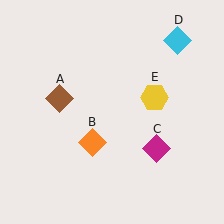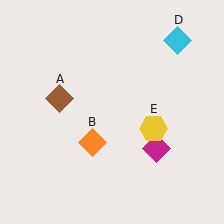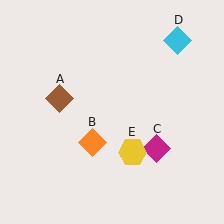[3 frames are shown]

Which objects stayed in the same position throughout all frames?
Brown diamond (object A) and orange diamond (object B) and magenta diamond (object C) and cyan diamond (object D) remained stationary.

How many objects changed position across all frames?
1 object changed position: yellow hexagon (object E).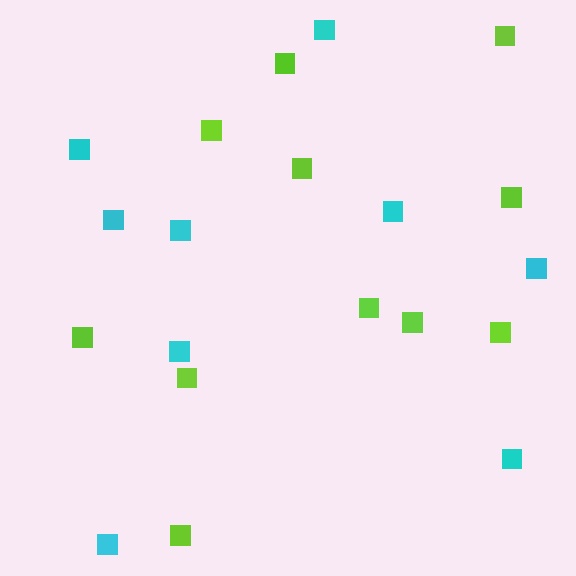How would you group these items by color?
There are 2 groups: one group of cyan squares (9) and one group of lime squares (11).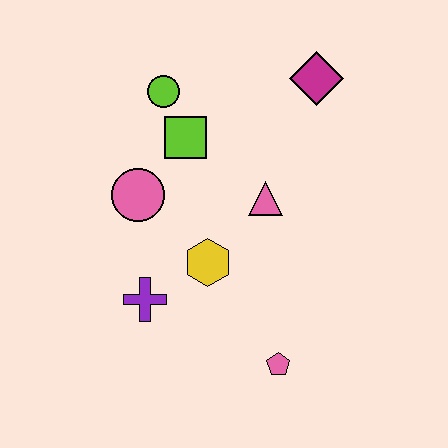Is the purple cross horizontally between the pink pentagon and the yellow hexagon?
No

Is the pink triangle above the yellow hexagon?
Yes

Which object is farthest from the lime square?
The pink pentagon is farthest from the lime square.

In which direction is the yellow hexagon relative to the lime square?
The yellow hexagon is below the lime square.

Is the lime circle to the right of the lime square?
No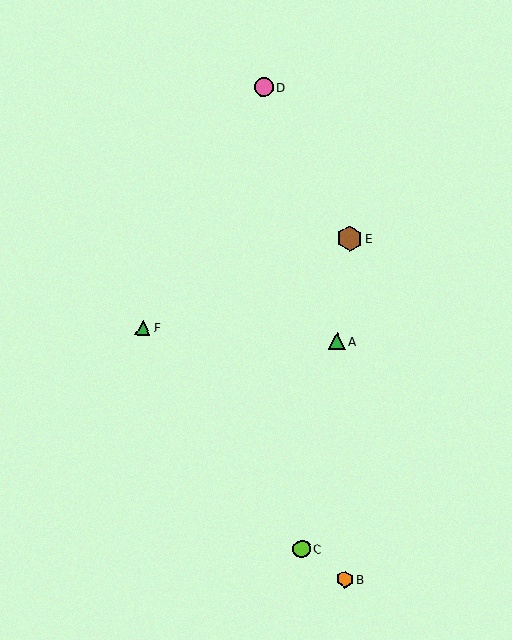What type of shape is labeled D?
Shape D is a pink circle.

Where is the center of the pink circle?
The center of the pink circle is at (264, 87).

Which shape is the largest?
The brown hexagon (labeled E) is the largest.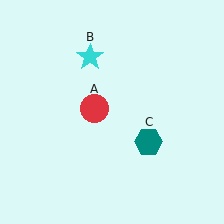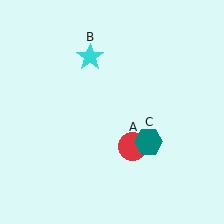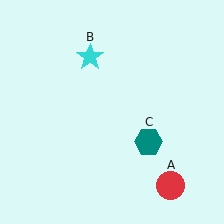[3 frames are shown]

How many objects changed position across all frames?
1 object changed position: red circle (object A).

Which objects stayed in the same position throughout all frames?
Cyan star (object B) and teal hexagon (object C) remained stationary.